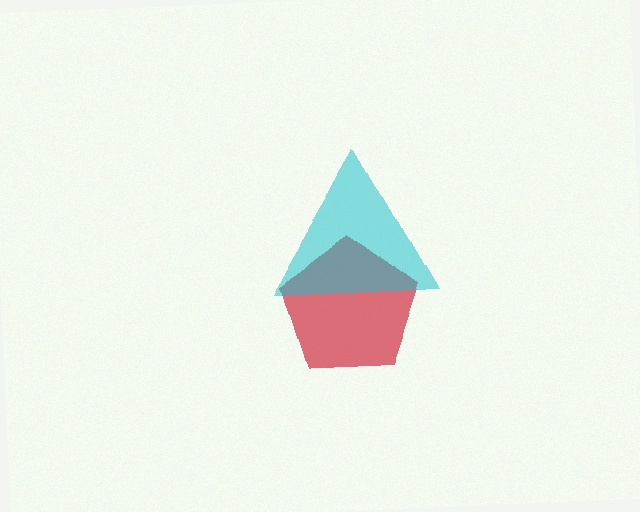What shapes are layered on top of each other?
The layered shapes are: a red pentagon, a cyan triangle.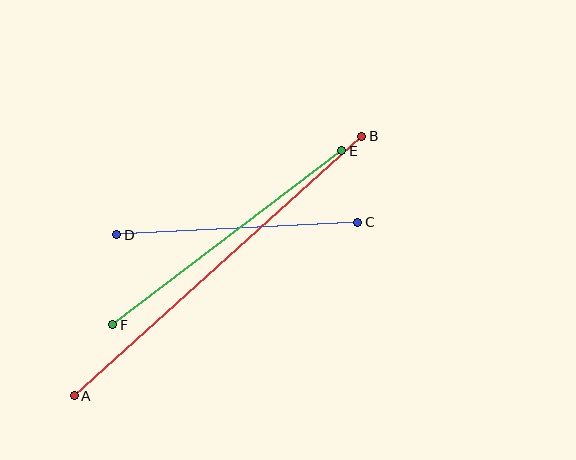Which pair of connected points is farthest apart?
Points A and B are farthest apart.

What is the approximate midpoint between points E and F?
The midpoint is at approximately (227, 238) pixels.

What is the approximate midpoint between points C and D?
The midpoint is at approximately (237, 229) pixels.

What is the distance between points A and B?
The distance is approximately 388 pixels.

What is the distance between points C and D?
The distance is approximately 242 pixels.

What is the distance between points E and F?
The distance is approximately 288 pixels.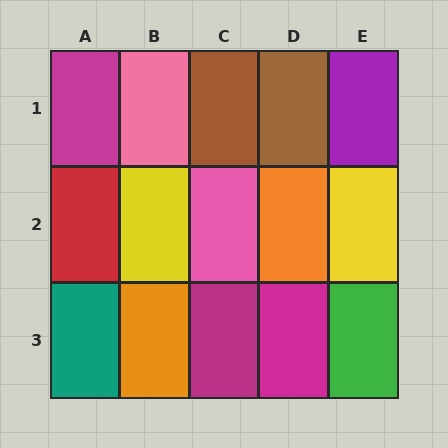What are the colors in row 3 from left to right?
Teal, orange, magenta, magenta, green.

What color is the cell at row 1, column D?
Brown.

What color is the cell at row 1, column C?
Brown.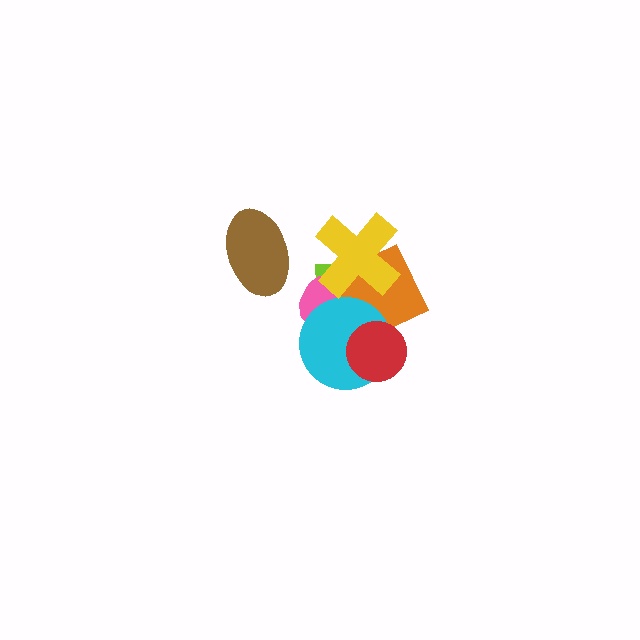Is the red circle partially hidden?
No, no other shape covers it.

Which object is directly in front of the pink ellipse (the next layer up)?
The cyan circle is directly in front of the pink ellipse.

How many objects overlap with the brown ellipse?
0 objects overlap with the brown ellipse.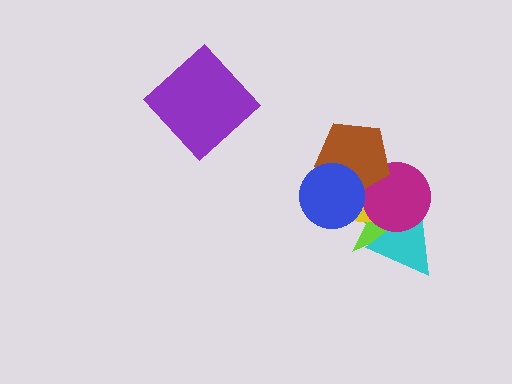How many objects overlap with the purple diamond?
0 objects overlap with the purple diamond.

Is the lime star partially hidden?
Yes, it is partially covered by another shape.